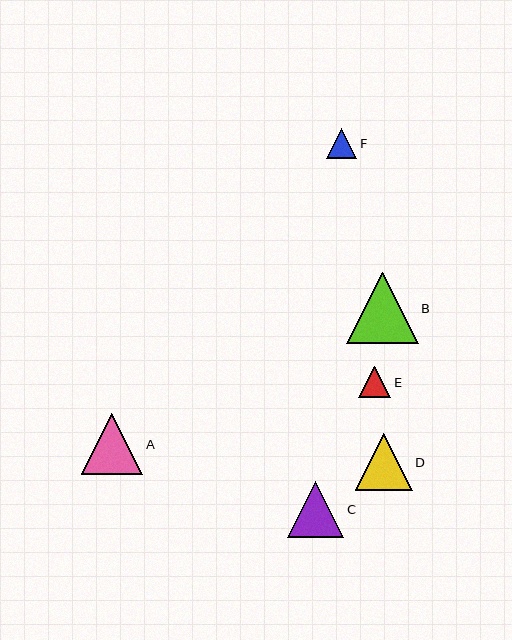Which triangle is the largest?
Triangle B is the largest with a size of approximately 71 pixels.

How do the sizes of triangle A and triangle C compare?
Triangle A and triangle C are approximately the same size.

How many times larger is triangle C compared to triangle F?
Triangle C is approximately 1.9 times the size of triangle F.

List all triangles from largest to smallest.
From largest to smallest: B, A, D, C, E, F.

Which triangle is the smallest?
Triangle F is the smallest with a size of approximately 30 pixels.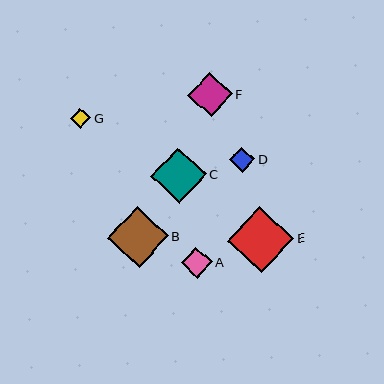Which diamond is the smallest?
Diamond G is the smallest with a size of approximately 20 pixels.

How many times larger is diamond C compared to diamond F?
Diamond C is approximately 1.2 times the size of diamond F.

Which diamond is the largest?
Diamond E is the largest with a size of approximately 66 pixels.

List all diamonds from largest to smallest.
From largest to smallest: E, B, C, F, A, D, G.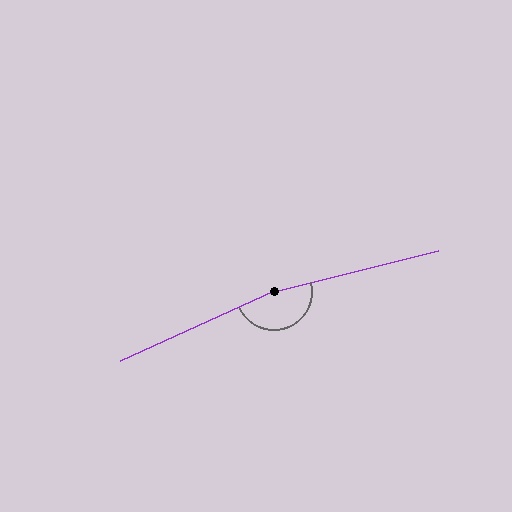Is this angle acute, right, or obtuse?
It is obtuse.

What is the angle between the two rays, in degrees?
Approximately 170 degrees.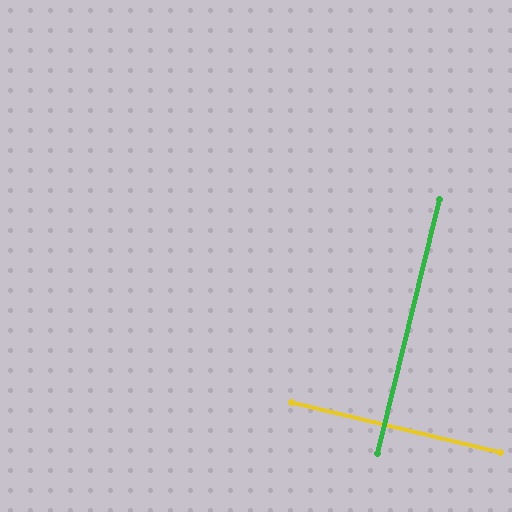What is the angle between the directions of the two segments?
Approximately 90 degrees.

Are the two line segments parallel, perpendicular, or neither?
Perpendicular — they meet at approximately 90°.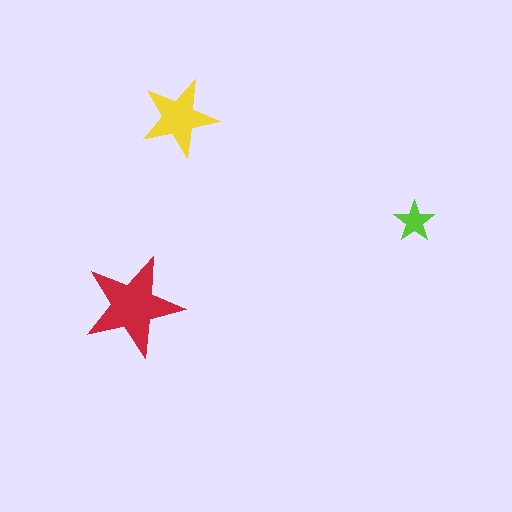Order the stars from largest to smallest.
the red one, the yellow one, the lime one.